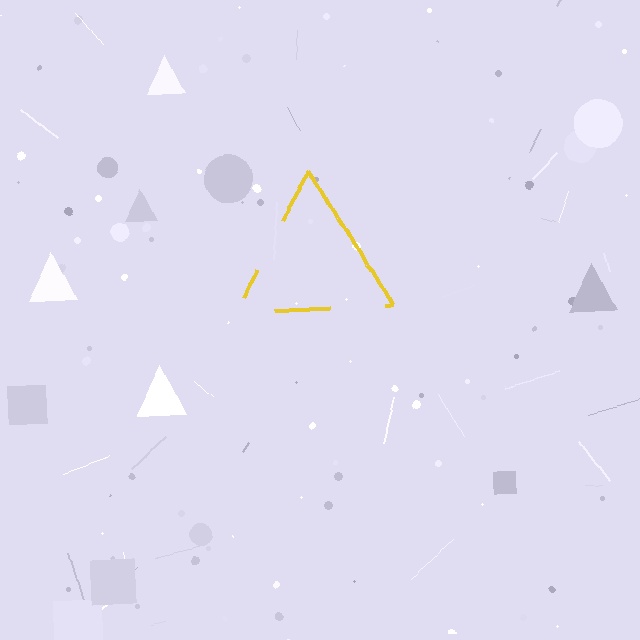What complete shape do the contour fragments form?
The contour fragments form a triangle.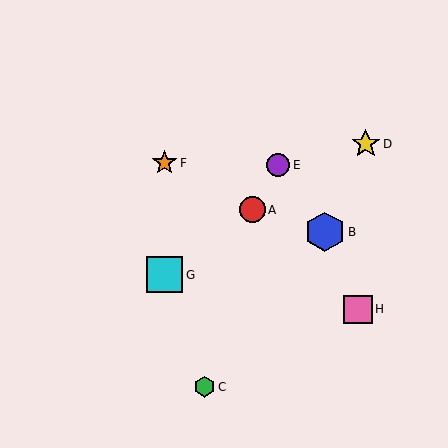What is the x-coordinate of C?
Object C is at x≈205.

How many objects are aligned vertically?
2 objects (F, G) are aligned vertically.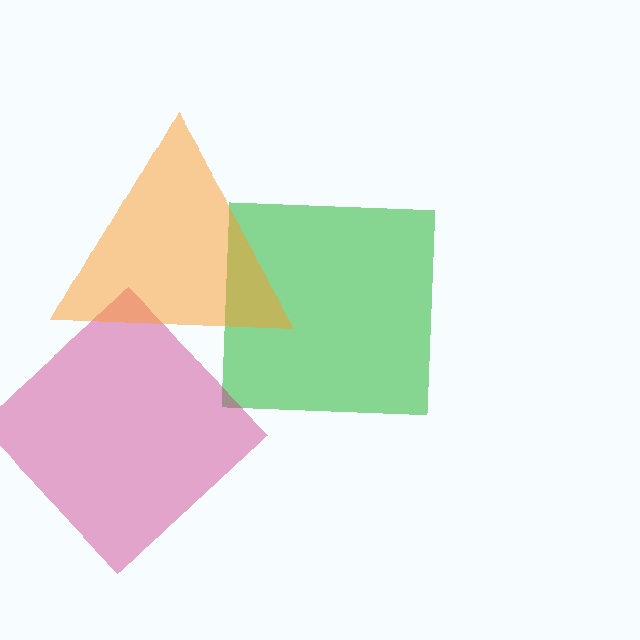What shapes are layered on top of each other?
The layered shapes are: a green square, a magenta diamond, an orange triangle.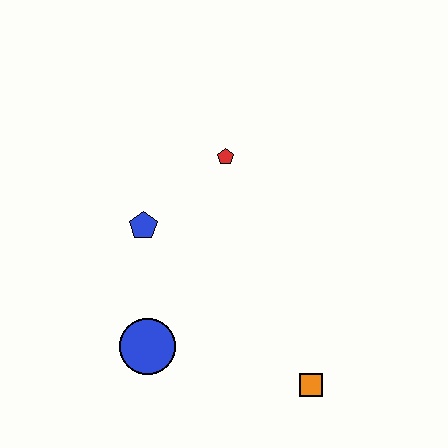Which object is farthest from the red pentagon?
The orange square is farthest from the red pentagon.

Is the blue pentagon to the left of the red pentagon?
Yes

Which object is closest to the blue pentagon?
The red pentagon is closest to the blue pentagon.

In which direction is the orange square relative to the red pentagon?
The orange square is below the red pentagon.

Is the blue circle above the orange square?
Yes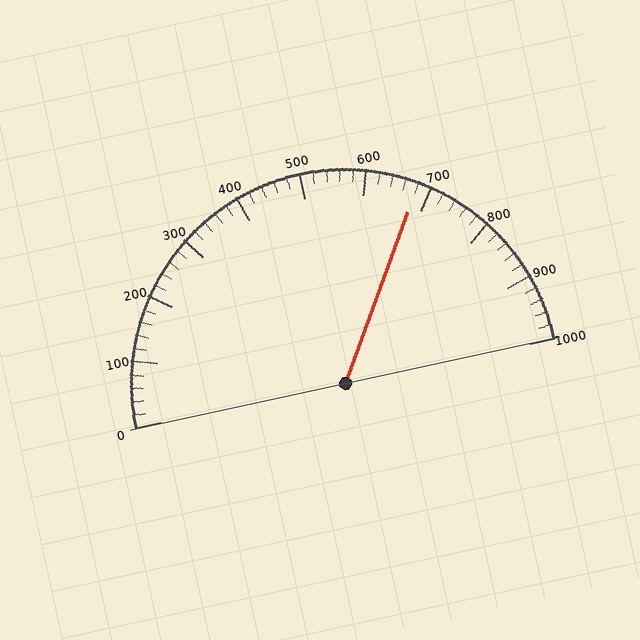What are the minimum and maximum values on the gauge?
The gauge ranges from 0 to 1000.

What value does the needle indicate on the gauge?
The needle indicates approximately 680.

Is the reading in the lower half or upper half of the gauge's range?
The reading is in the upper half of the range (0 to 1000).